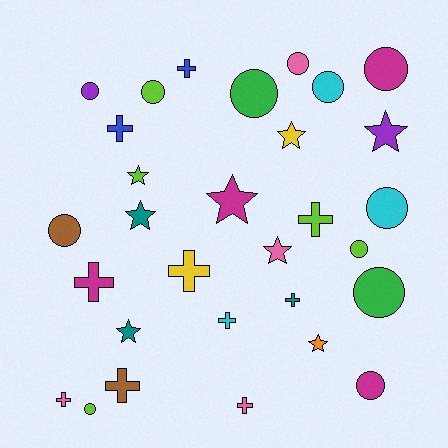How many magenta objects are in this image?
There are 4 magenta objects.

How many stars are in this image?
There are 8 stars.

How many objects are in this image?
There are 30 objects.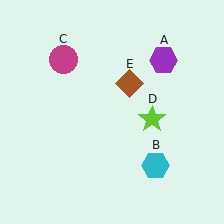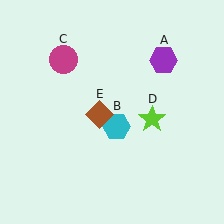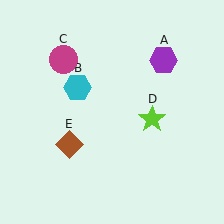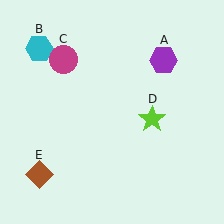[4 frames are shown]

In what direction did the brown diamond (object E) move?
The brown diamond (object E) moved down and to the left.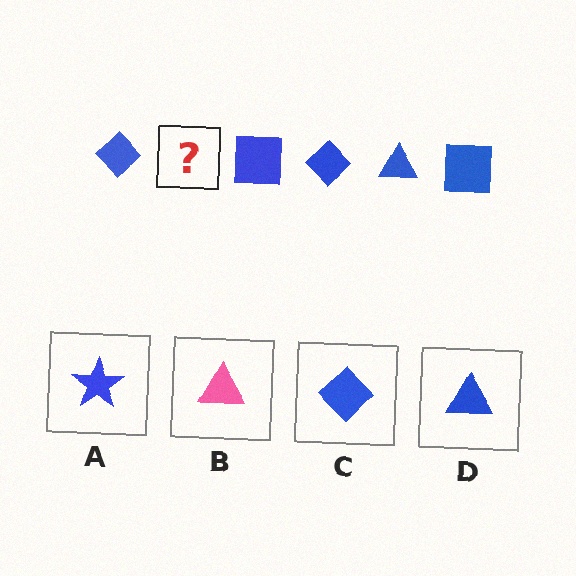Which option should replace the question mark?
Option D.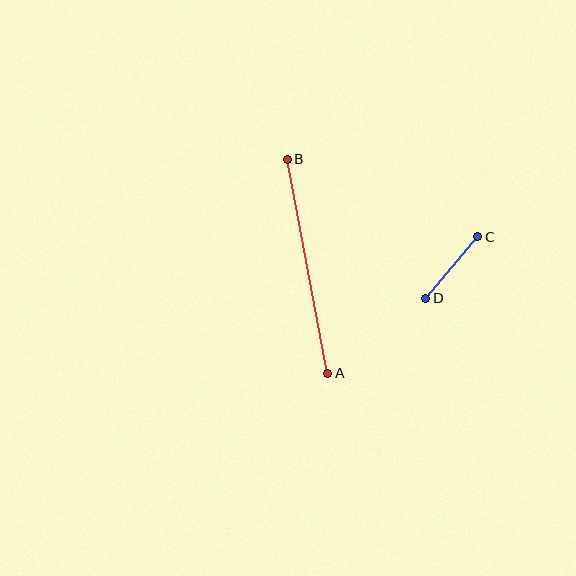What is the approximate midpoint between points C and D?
The midpoint is at approximately (452, 268) pixels.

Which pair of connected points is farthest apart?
Points A and B are farthest apart.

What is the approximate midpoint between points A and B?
The midpoint is at approximately (307, 266) pixels.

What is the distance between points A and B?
The distance is approximately 218 pixels.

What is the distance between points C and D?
The distance is approximately 81 pixels.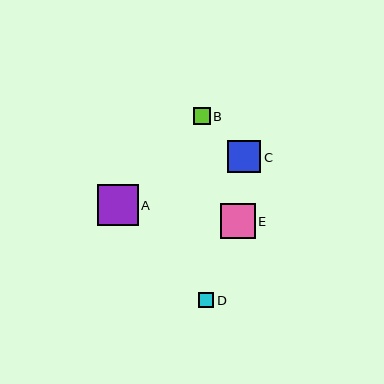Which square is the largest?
Square A is the largest with a size of approximately 41 pixels.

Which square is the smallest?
Square D is the smallest with a size of approximately 16 pixels.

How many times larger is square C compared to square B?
Square C is approximately 2.0 times the size of square B.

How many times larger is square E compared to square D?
Square E is approximately 2.3 times the size of square D.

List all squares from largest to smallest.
From largest to smallest: A, E, C, B, D.